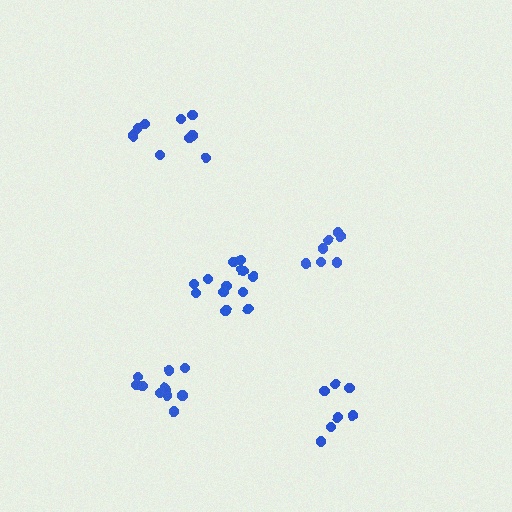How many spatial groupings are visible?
There are 5 spatial groupings.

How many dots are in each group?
Group 1: 9 dots, Group 2: 7 dots, Group 3: 13 dots, Group 4: 7 dots, Group 5: 11 dots (47 total).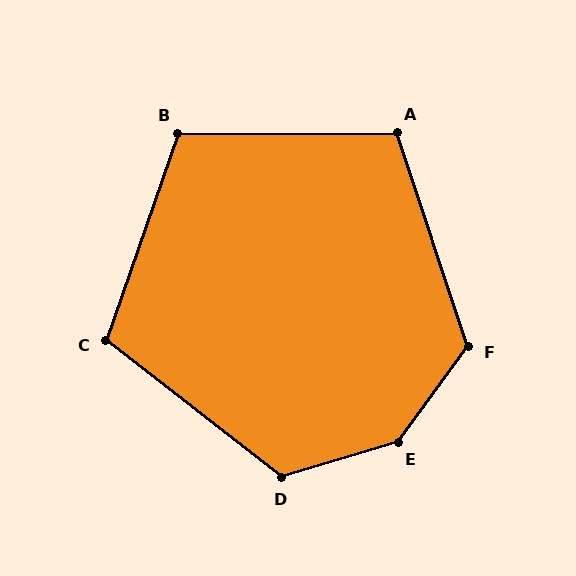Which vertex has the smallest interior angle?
A, at approximately 108 degrees.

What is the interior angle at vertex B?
Approximately 109 degrees (obtuse).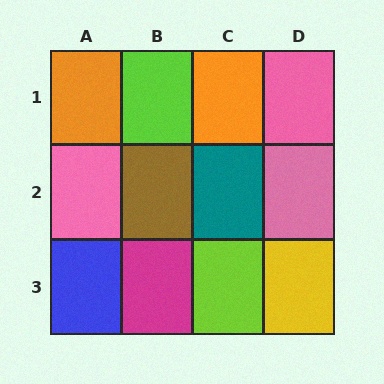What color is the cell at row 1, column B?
Lime.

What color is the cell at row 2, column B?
Brown.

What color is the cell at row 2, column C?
Teal.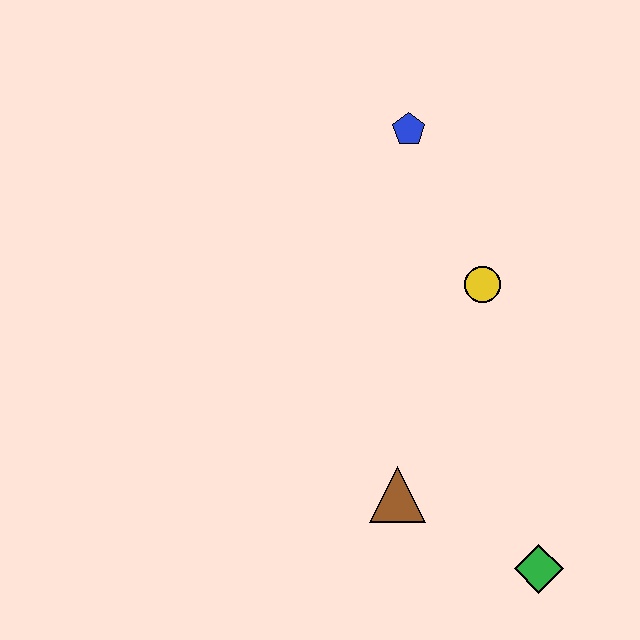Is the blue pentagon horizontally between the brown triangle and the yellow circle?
Yes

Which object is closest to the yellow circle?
The blue pentagon is closest to the yellow circle.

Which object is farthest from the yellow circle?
The green diamond is farthest from the yellow circle.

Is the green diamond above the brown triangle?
No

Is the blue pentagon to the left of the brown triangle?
No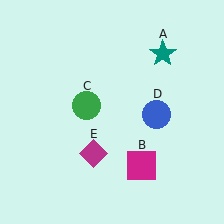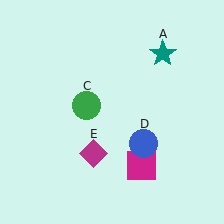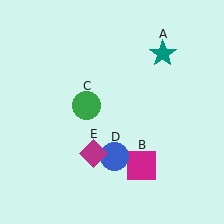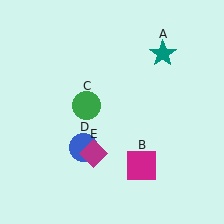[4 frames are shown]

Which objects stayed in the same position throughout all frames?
Teal star (object A) and magenta square (object B) and green circle (object C) and magenta diamond (object E) remained stationary.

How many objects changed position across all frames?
1 object changed position: blue circle (object D).